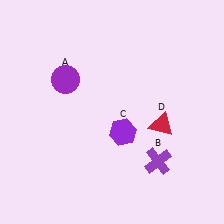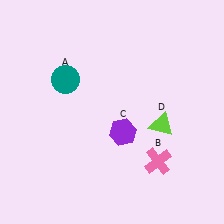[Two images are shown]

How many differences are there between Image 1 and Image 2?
There are 3 differences between the two images.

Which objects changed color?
A changed from purple to teal. B changed from purple to pink. D changed from red to lime.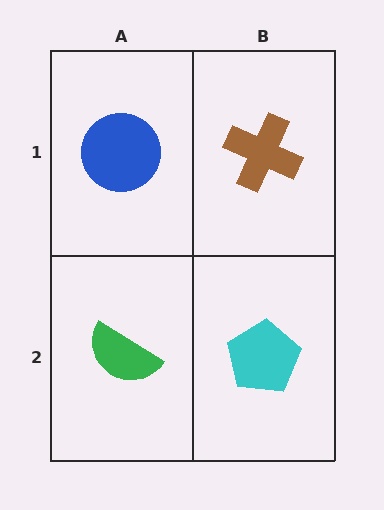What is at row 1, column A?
A blue circle.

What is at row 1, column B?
A brown cross.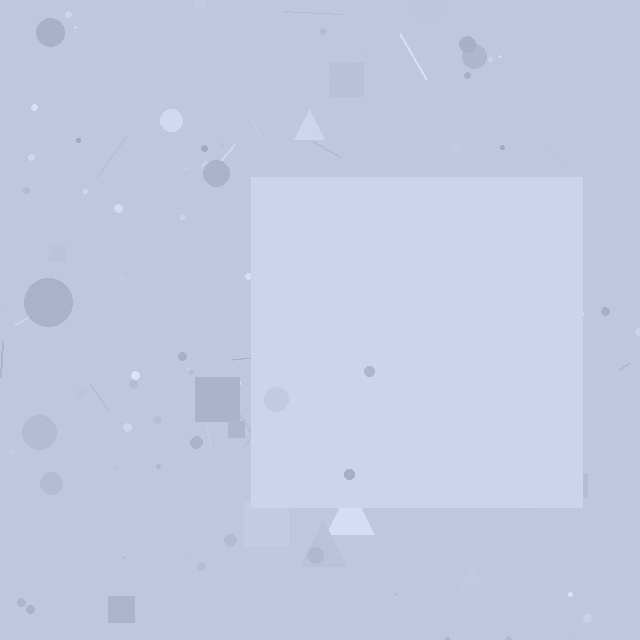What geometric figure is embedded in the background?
A square is embedded in the background.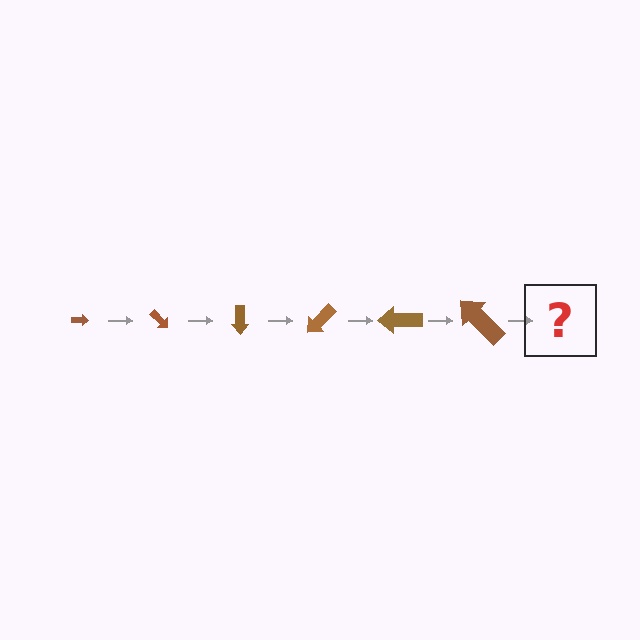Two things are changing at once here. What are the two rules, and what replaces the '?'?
The two rules are that the arrow grows larger each step and it rotates 45 degrees each step. The '?' should be an arrow, larger than the previous one and rotated 270 degrees from the start.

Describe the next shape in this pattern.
It should be an arrow, larger than the previous one and rotated 270 degrees from the start.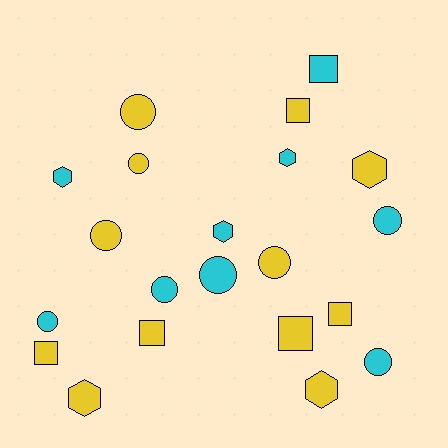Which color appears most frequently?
Yellow, with 12 objects.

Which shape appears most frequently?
Circle, with 9 objects.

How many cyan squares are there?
There is 1 cyan square.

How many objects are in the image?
There are 21 objects.